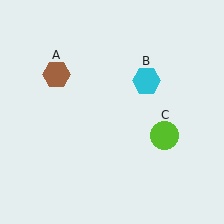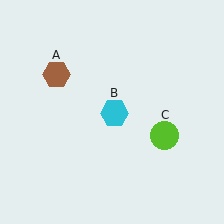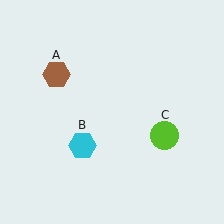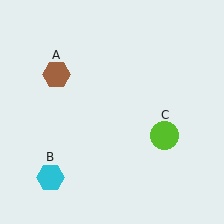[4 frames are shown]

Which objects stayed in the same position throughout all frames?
Brown hexagon (object A) and lime circle (object C) remained stationary.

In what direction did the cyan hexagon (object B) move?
The cyan hexagon (object B) moved down and to the left.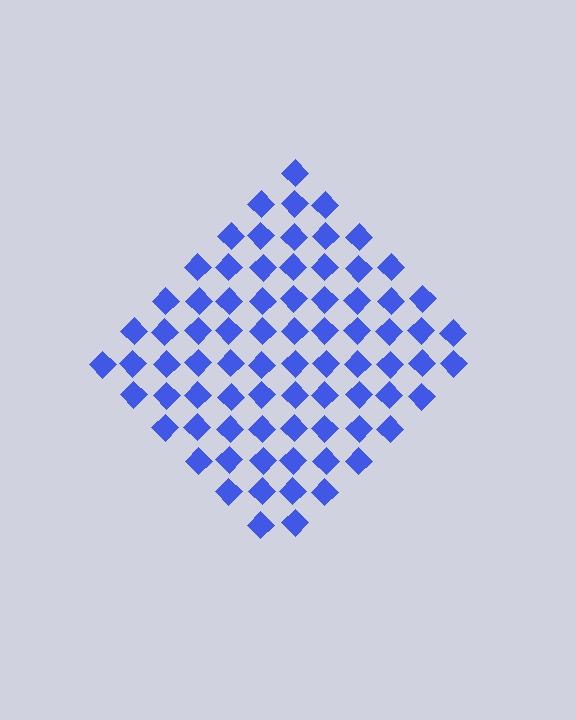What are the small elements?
The small elements are diamonds.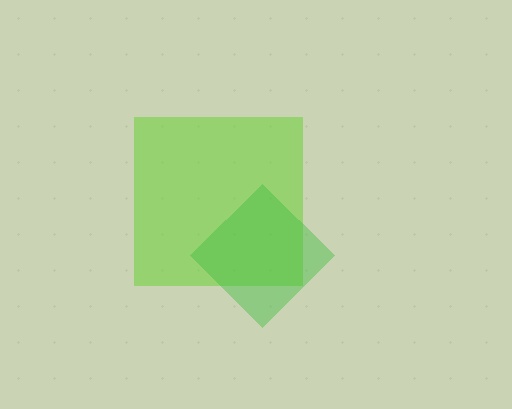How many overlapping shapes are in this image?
There are 2 overlapping shapes in the image.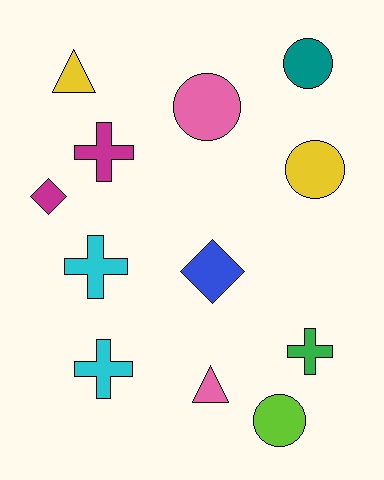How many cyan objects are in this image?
There are 2 cyan objects.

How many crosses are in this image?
There are 4 crosses.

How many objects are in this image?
There are 12 objects.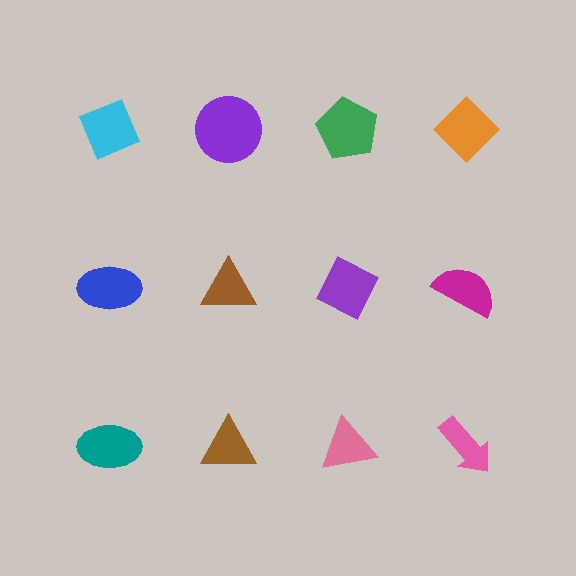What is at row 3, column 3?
A pink triangle.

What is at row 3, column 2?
A brown triangle.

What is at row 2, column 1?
A blue ellipse.